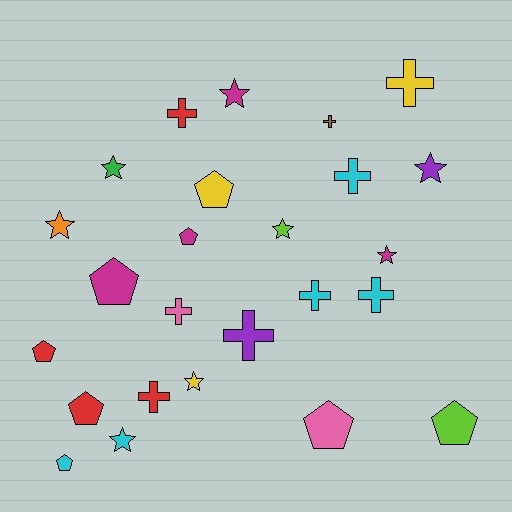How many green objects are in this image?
There is 1 green object.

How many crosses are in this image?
There are 9 crosses.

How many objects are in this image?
There are 25 objects.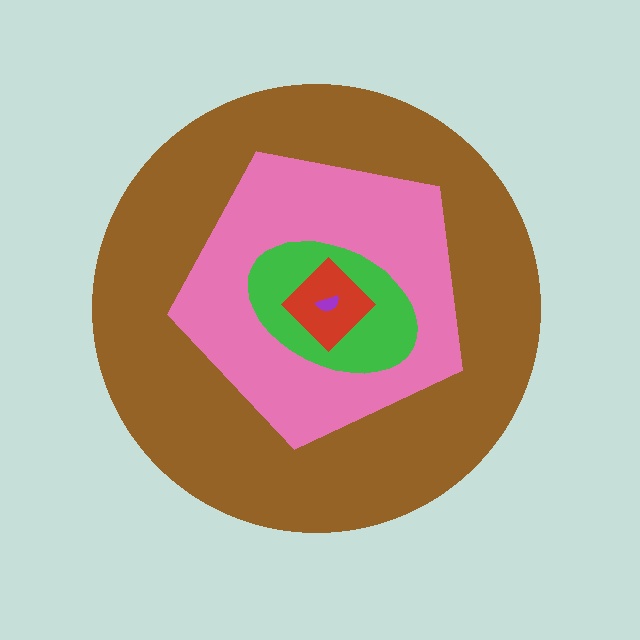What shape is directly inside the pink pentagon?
The green ellipse.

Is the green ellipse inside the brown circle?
Yes.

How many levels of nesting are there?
5.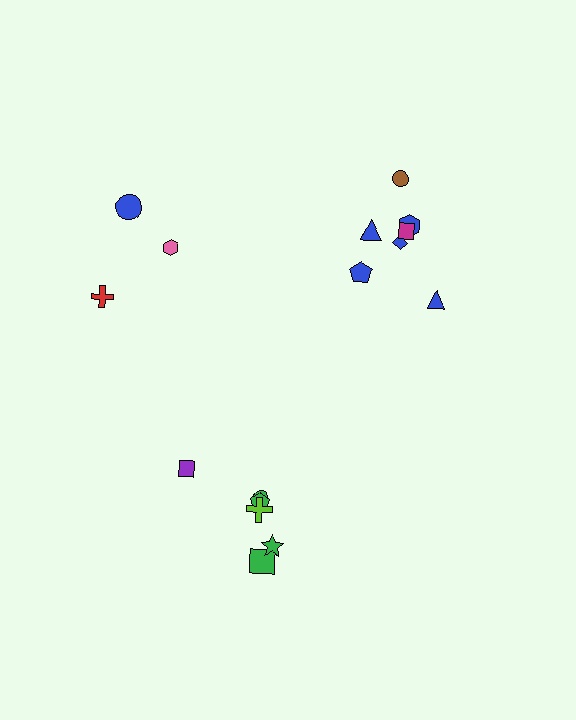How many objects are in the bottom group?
There are 6 objects.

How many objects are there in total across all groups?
There are 16 objects.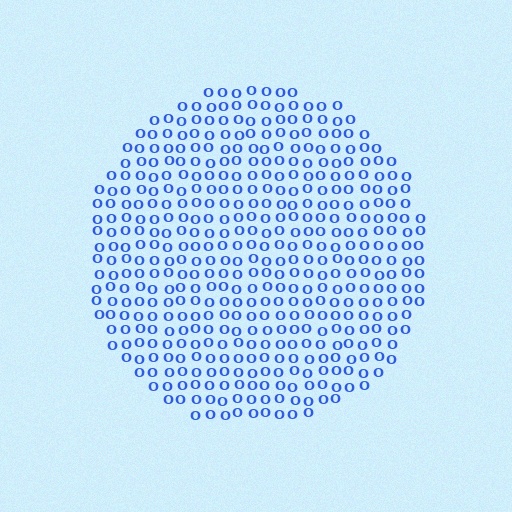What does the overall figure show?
The overall figure shows a circle.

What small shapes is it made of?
It is made of small letter O's.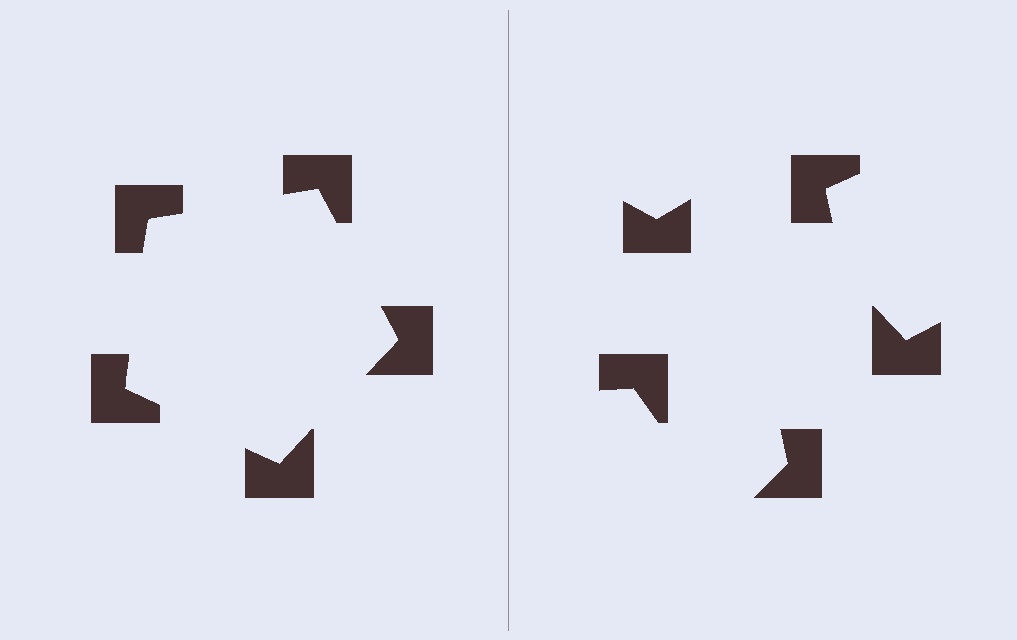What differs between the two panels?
The notched squares are positioned identically on both sides; only the wedge orientations differ. On the left they align to a pentagon; on the right they are misaligned.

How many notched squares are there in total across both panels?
10 — 5 on each side.